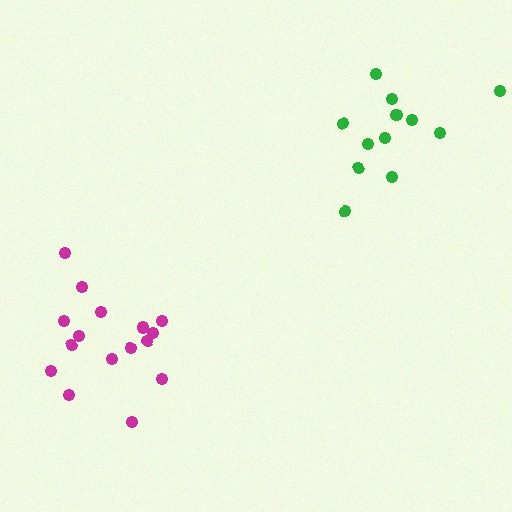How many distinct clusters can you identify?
There are 2 distinct clusters.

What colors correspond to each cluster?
The clusters are colored: green, magenta.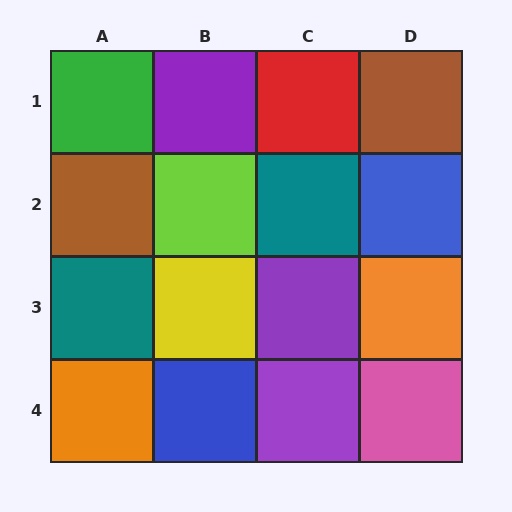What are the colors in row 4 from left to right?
Orange, blue, purple, pink.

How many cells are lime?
1 cell is lime.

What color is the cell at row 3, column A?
Teal.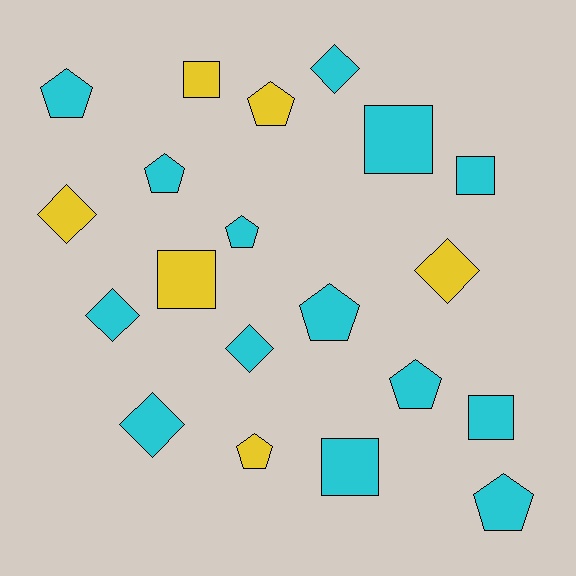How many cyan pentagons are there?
There are 6 cyan pentagons.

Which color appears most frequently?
Cyan, with 14 objects.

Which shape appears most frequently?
Pentagon, with 8 objects.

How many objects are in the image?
There are 20 objects.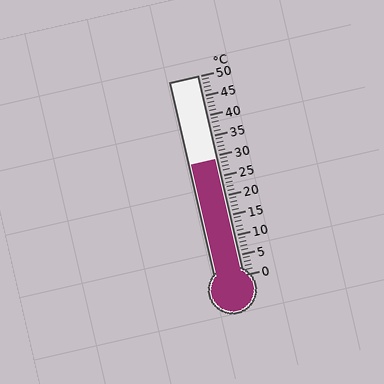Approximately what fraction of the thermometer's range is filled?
The thermometer is filled to approximately 60% of its range.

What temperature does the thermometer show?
The thermometer shows approximately 29°C.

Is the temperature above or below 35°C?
The temperature is below 35°C.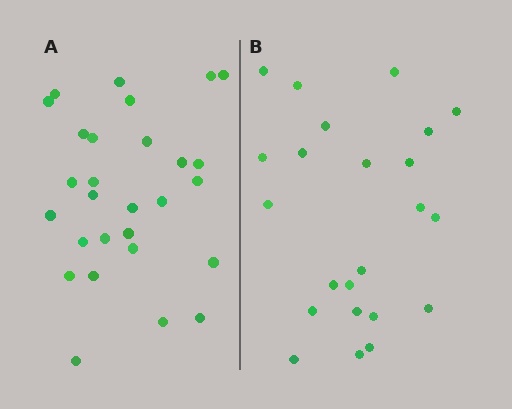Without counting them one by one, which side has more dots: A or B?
Region A (the left region) has more dots.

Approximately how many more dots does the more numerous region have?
Region A has about 5 more dots than region B.